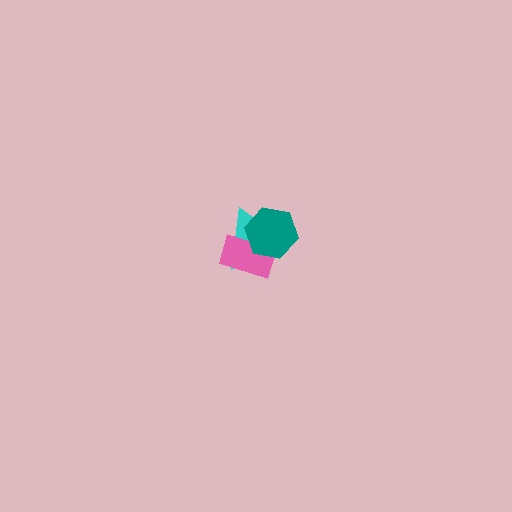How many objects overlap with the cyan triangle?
2 objects overlap with the cyan triangle.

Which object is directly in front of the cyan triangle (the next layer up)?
The pink rectangle is directly in front of the cyan triangle.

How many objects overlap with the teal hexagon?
2 objects overlap with the teal hexagon.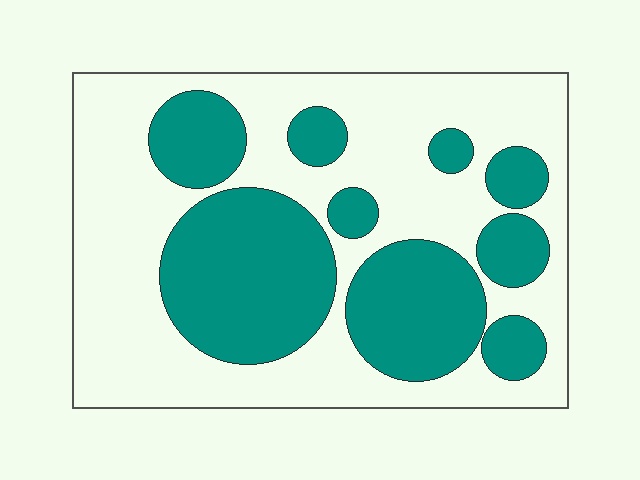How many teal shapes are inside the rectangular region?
9.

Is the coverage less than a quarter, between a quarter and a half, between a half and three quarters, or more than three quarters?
Between a quarter and a half.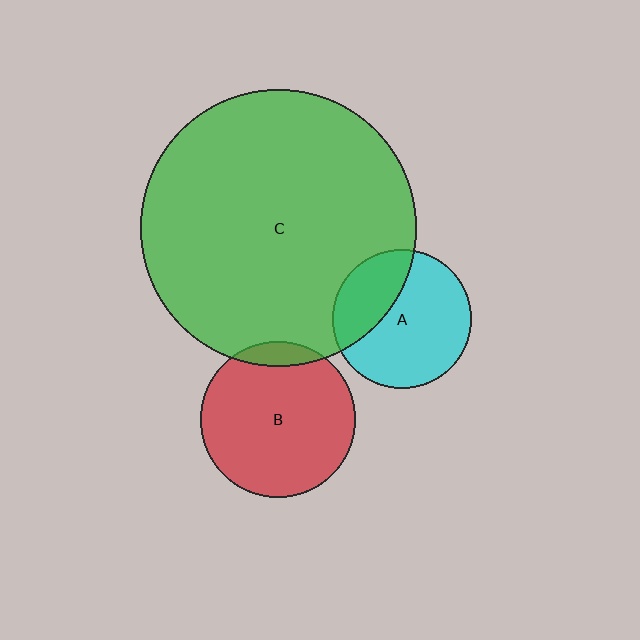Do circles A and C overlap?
Yes.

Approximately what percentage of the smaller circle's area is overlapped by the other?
Approximately 30%.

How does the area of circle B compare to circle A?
Approximately 1.3 times.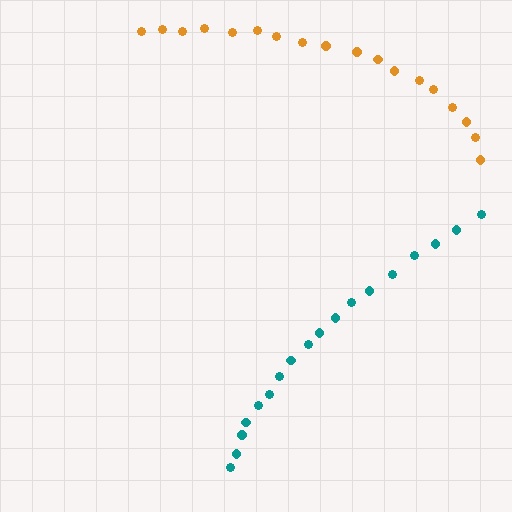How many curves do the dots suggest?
There are 2 distinct paths.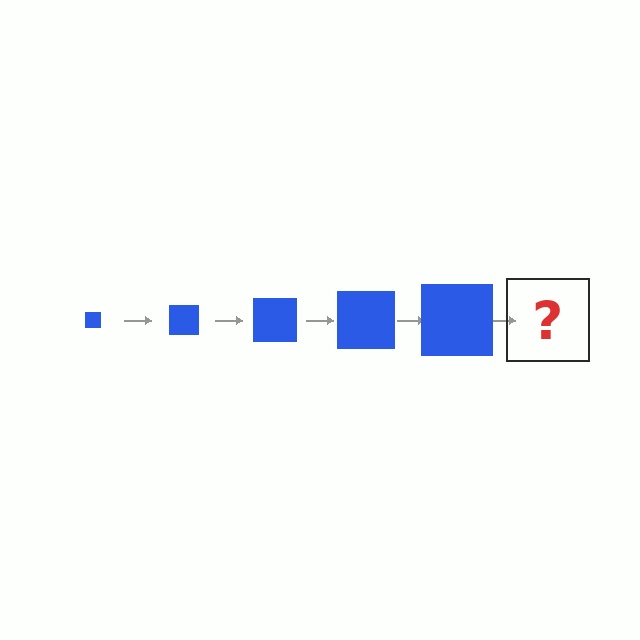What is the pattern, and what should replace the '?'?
The pattern is that the square gets progressively larger each step. The '?' should be a blue square, larger than the previous one.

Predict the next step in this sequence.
The next step is a blue square, larger than the previous one.